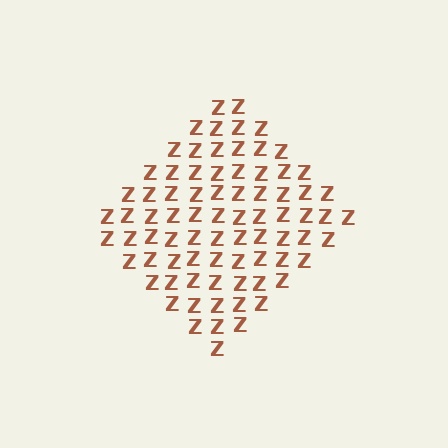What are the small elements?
The small elements are letter Z's.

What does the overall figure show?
The overall figure shows a diamond.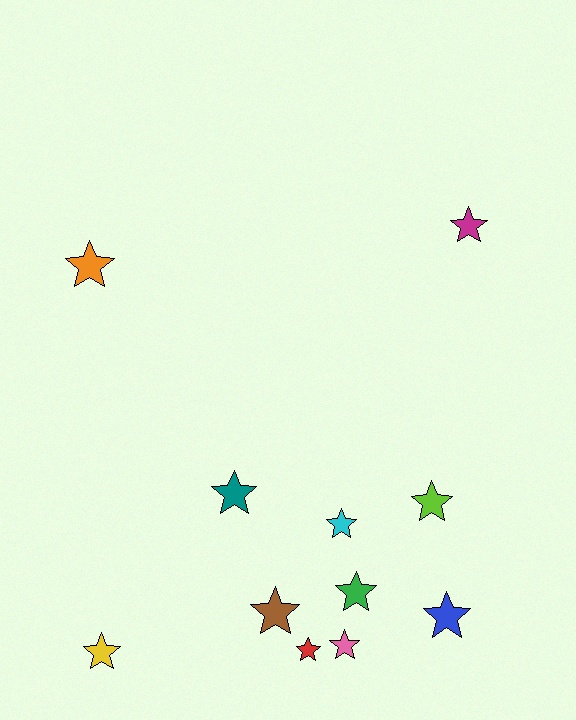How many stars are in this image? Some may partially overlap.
There are 11 stars.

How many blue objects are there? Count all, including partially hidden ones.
There is 1 blue object.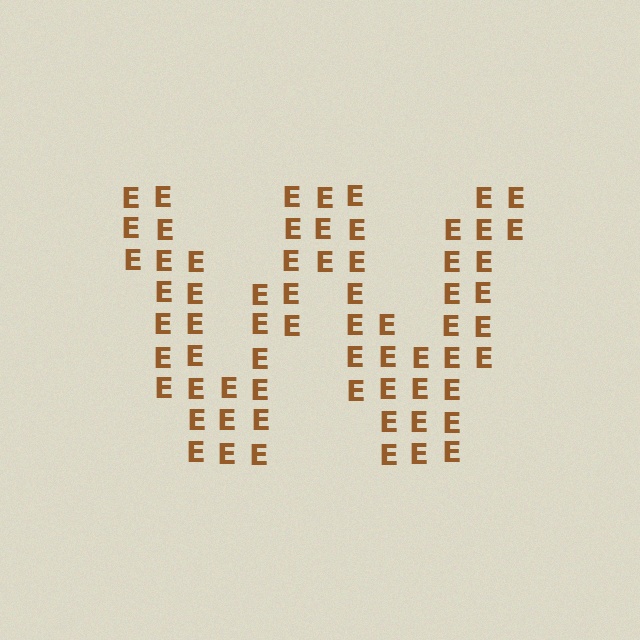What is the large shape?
The large shape is the letter W.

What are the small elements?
The small elements are letter E's.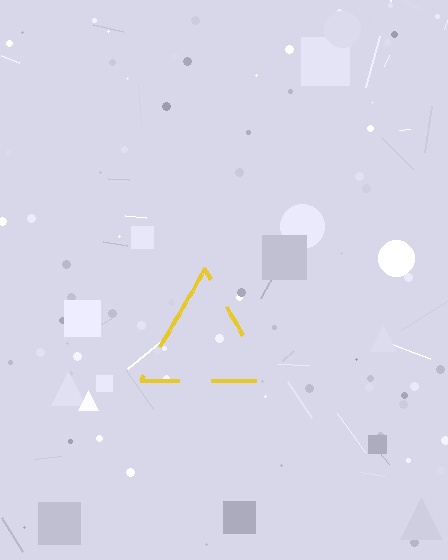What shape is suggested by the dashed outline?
The dashed outline suggests a triangle.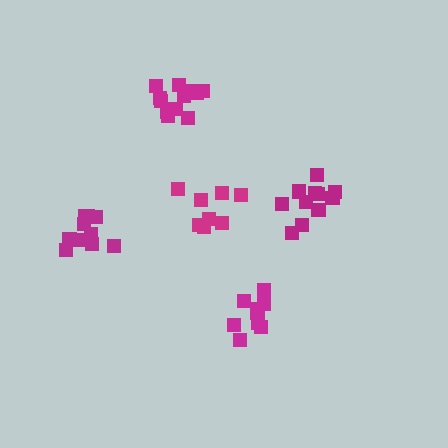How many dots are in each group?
Group 1: 8 dots, Group 2: 10 dots, Group 3: 11 dots, Group 4: 12 dots, Group 5: 9 dots (50 total).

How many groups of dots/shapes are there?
There are 5 groups.